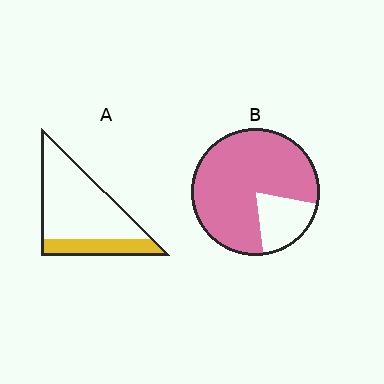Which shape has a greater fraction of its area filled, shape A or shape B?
Shape B.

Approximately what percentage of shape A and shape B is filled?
A is approximately 25% and B is approximately 80%.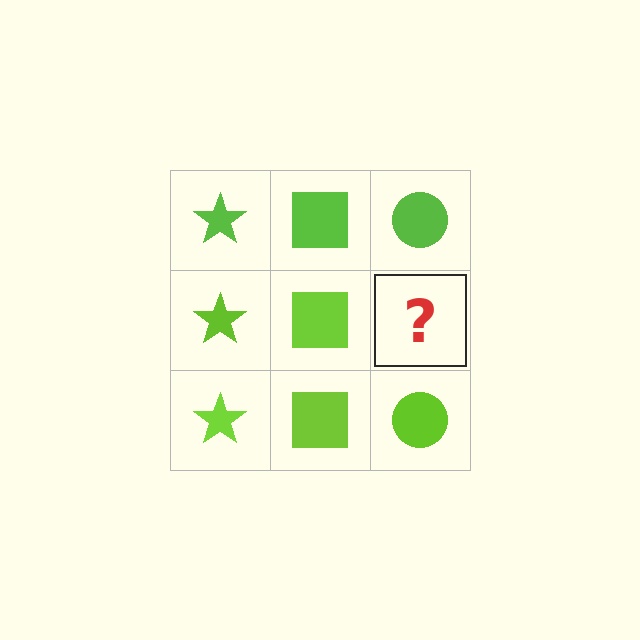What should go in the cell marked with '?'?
The missing cell should contain a lime circle.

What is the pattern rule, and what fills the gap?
The rule is that each column has a consistent shape. The gap should be filled with a lime circle.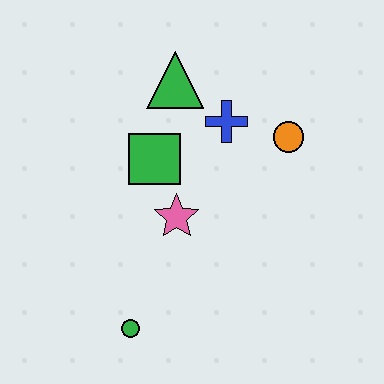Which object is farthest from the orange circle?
The green circle is farthest from the orange circle.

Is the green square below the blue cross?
Yes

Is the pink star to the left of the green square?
No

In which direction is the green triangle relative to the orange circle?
The green triangle is to the left of the orange circle.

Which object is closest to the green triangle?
The blue cross is closest to the green triangle.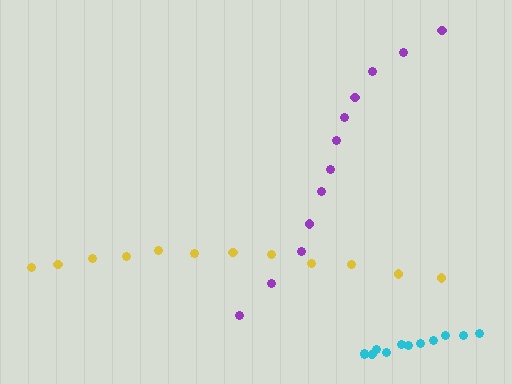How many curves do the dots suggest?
There are 3 distinct paths.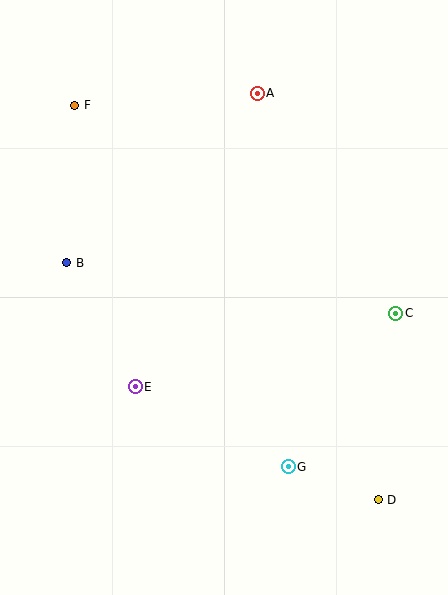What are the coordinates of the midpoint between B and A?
The midpoint between B and A is at (162, 178).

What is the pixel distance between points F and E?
The distance between F and E is 288 pixels.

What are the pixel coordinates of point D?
Point D is at (378, 500).